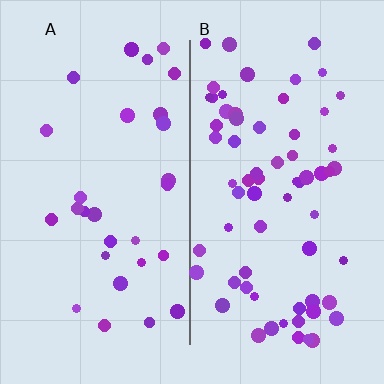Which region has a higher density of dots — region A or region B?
B (the right).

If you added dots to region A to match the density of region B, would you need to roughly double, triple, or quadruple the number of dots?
Approximately double.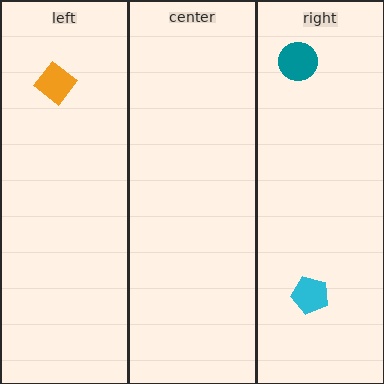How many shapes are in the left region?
1.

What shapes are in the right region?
The teal circle, the cyan pentagon.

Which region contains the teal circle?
The right region.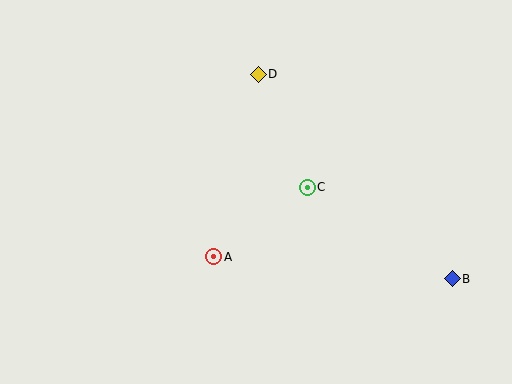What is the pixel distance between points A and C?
The distance between A and C is 116 pixels.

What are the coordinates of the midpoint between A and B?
The midpoint between A and B is at (333, 268).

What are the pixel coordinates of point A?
Point A is at (214, 257).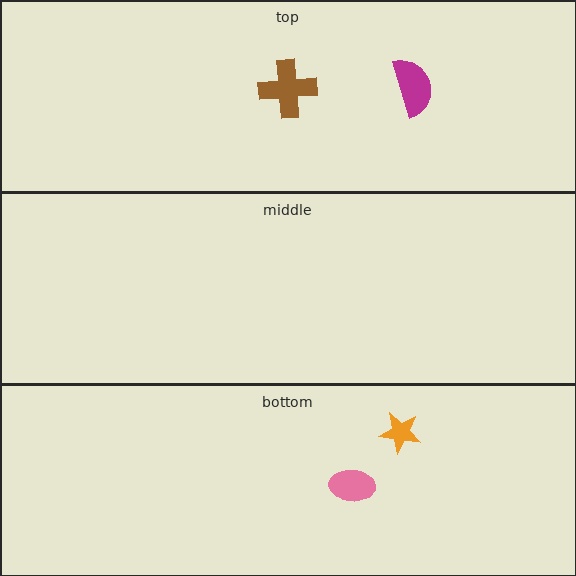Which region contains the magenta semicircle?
The top region.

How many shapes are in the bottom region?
2.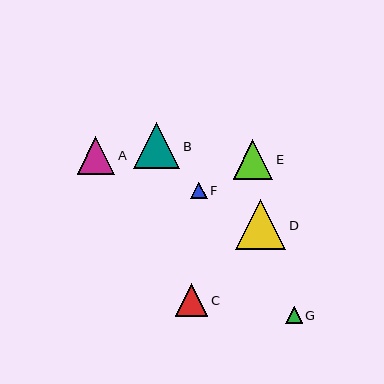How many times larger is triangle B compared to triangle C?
Triangle B is approximately 1.4 times the size of triangle C.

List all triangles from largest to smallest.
From largest to smallest: D, B, E, A, C, G, F.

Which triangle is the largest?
Triangle D is the largest with a size of approximately 50 pixels.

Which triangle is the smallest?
Triangle F is the smallest with a size of approximately 17 pixels.